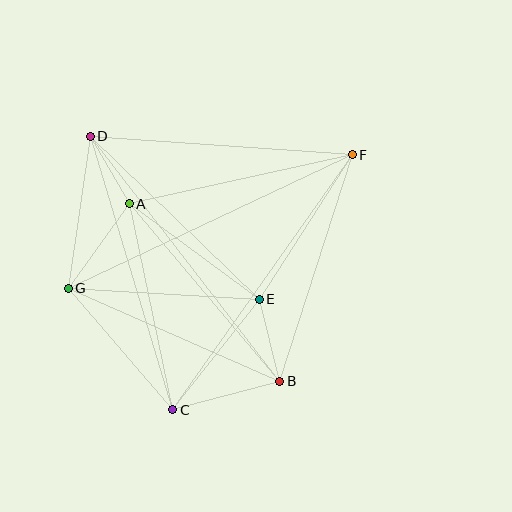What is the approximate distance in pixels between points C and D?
The distance between C and D is approximately 285 pixels.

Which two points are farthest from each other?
Points F and G are farthest from each other.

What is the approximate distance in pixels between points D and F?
The distance between D and F is approximately 263 pixels.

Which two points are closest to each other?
Points A and D are closest to each other.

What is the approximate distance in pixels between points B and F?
The distance between B and F is approximately 238 pixels.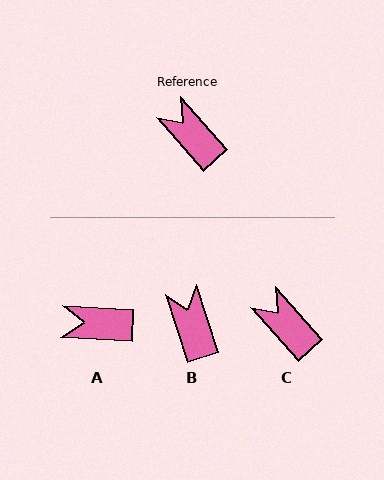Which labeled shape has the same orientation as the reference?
C.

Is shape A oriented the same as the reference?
No, it is off by about 46 degrees.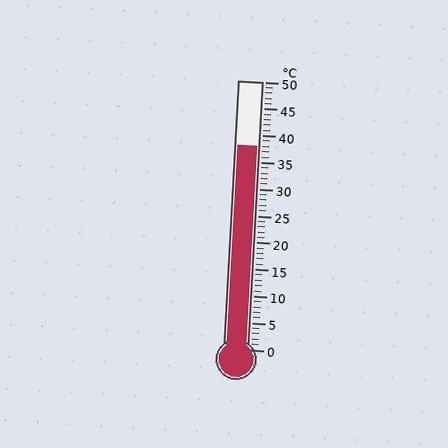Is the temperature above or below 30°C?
The temperature is above 30°C.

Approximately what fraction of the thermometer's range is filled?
The thermometer is filled to approximately 75% of its range.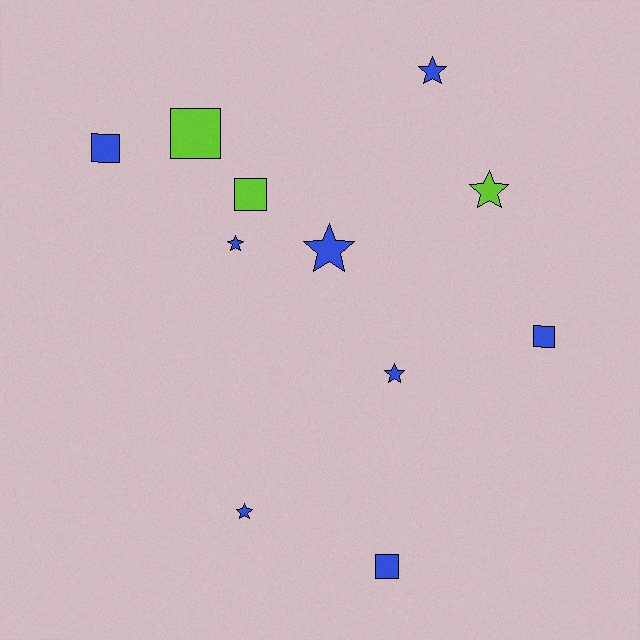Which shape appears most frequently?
Star, with 6 objects.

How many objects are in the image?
There are 11 objects.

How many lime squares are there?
There are 2 lime squares.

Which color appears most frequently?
Blue, with 8 objects.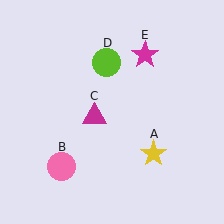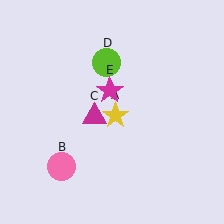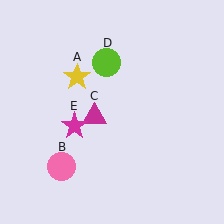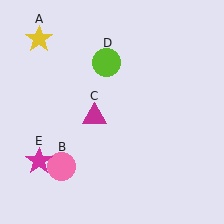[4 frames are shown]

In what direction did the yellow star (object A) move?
The yellow star (object A) moved up and to the left.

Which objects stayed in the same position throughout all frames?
Pink circle (object B) and magenta triangle (object C) and lime circle (object D) remained stationary.